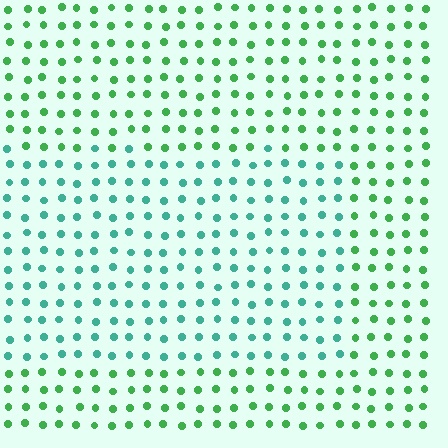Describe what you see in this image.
The image is filled with small green elements in a uniform arrangement. A rectangle-shaped region is visible where the elements are tinted to a slightly different hue, forming a subtle color boundary.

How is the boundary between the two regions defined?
The boundary is defined purely by a slight shift in hue (about 38 degrees). Spacing, size, and orientation are identical on both sides.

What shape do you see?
I see a rectangle.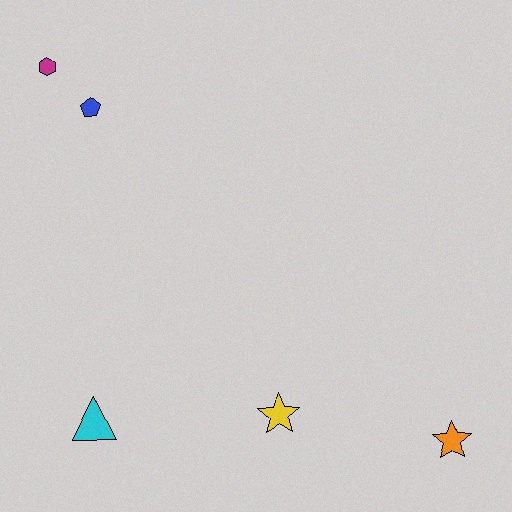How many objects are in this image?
There are 5 objects.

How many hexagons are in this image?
There is 1 hexagon.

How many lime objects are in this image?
There are no lime objects.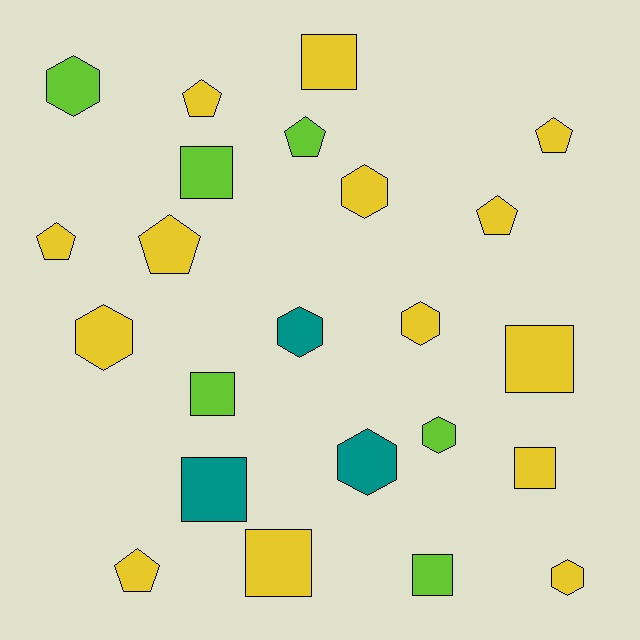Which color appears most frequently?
Yellow, with 14 objects.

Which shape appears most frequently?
Square, with 8 objects.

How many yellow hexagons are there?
There are 4 yellow hexagons.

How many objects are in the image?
There are 23 objects.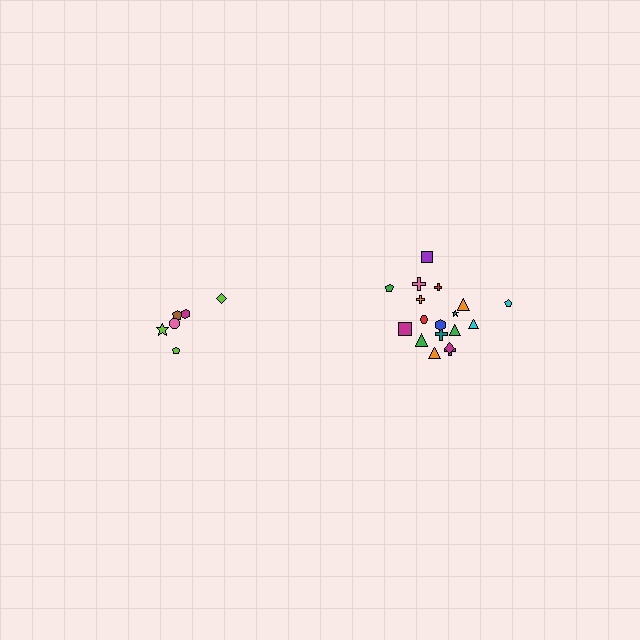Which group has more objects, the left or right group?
The right group.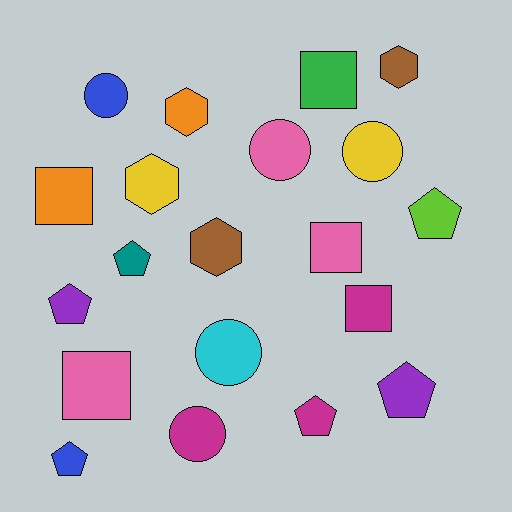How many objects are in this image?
There are 20 objects.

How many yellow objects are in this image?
There are 2 yellow objects.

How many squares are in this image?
There are 5 squares.